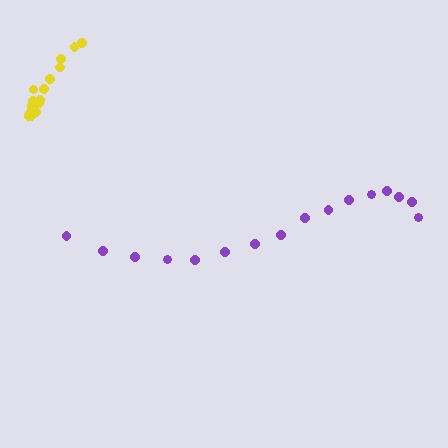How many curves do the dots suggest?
There are 2 distinct paths.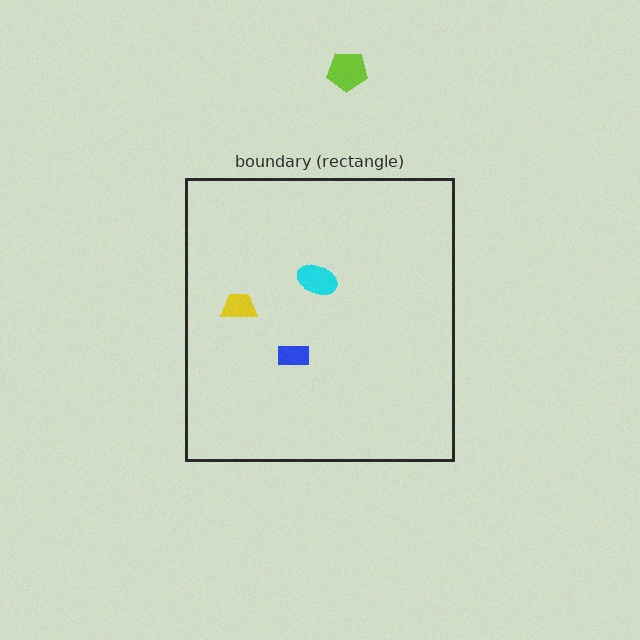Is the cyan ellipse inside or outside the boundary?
Inside.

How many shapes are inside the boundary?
3 inside, 1 outside.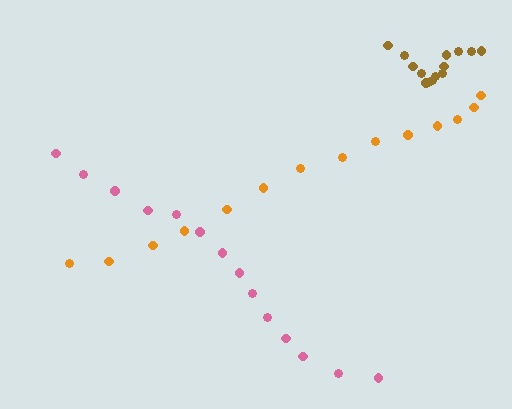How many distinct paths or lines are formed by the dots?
There are 3 distinct paths.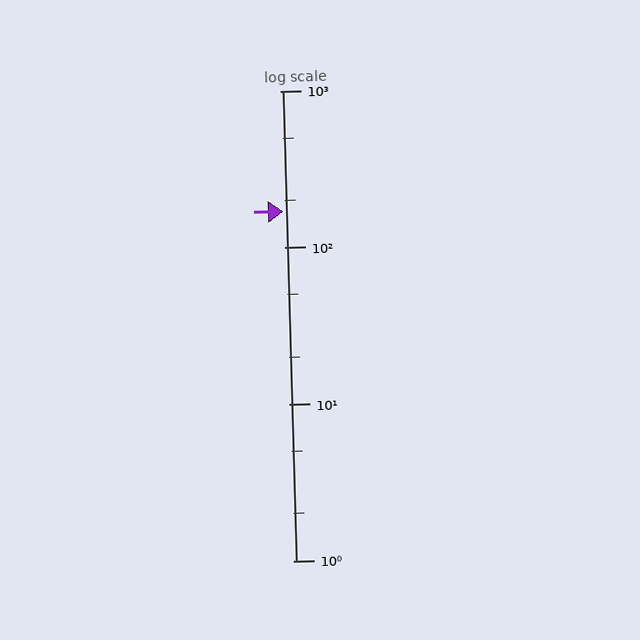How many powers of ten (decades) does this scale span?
The scale spans 3 decades, from 1 to 1000.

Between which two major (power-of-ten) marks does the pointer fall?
The pointer is between 100 and 1000.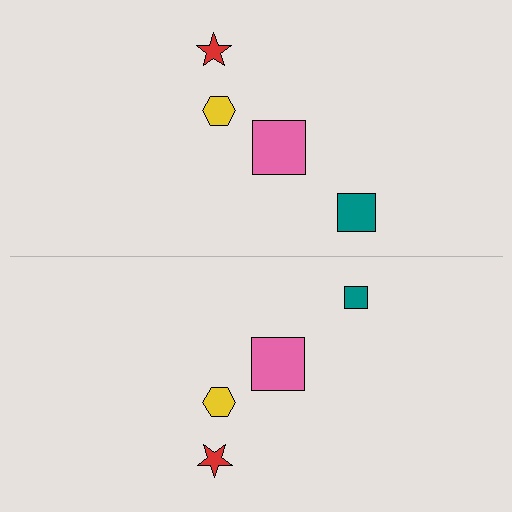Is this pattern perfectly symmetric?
No, the pattern is not perfectly symmetric. The teal square on the bottom side has a different size than its mirror counterpart.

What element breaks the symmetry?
The teal square on the bottom side has a different size than its mirror counterpart.